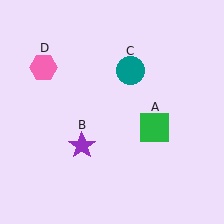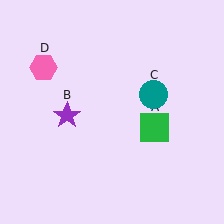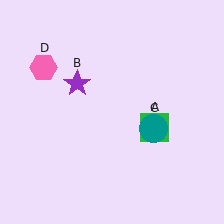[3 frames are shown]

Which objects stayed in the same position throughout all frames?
Green square (object A) and pink hexagon (object D) remained stationary.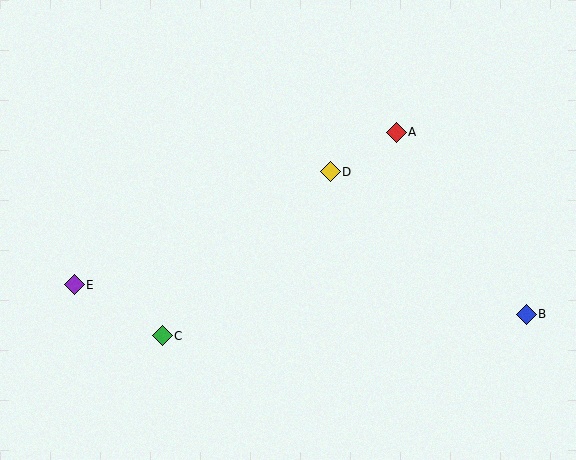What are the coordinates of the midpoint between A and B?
The midpoint between A and B is at (461, 223).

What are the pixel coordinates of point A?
Point A is at (396, 132).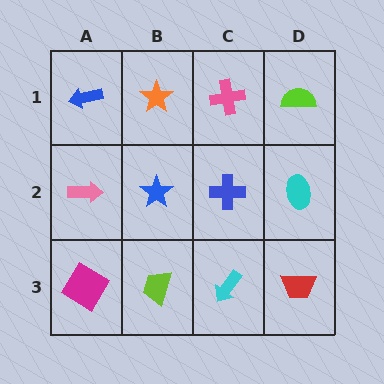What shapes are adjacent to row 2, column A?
A blue arrow (row 1, column A), a magenta diamond (row 3, column A), a blue star (row 2, column B).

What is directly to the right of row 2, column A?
A blue star.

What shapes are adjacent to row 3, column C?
A blue cross (row 2, column C), a lime trapezoid (row 3, column B), a red trapezoid (row 3, column D).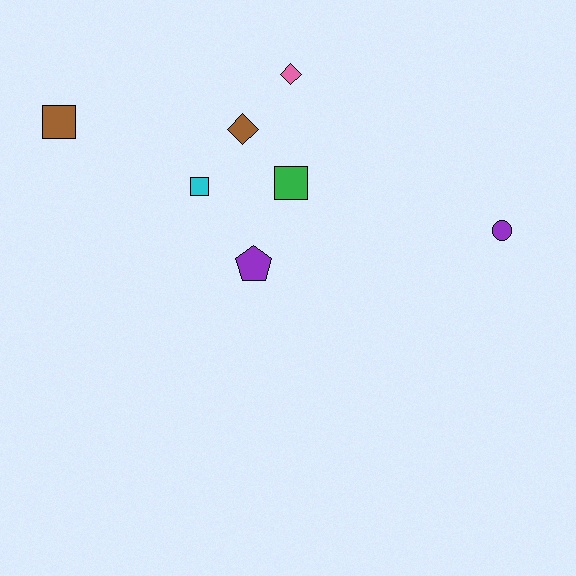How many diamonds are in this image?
There are 2 diamonds.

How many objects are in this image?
There are 7 objects.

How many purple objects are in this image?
There are 2 purple objects.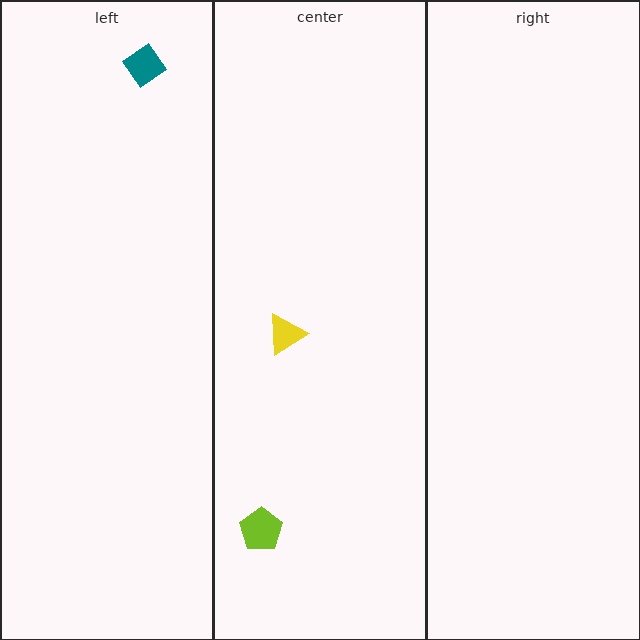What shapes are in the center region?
The yellow triangle, the lime pentagon.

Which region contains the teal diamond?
The left region.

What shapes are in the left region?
The teal diamond.